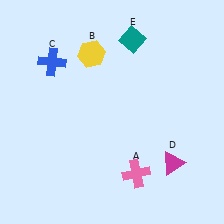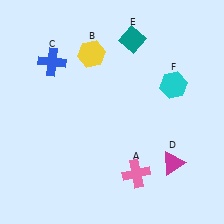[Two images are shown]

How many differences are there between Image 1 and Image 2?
There is 1 difference between the two images.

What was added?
A cyan hexagon (F) was added in Image 2.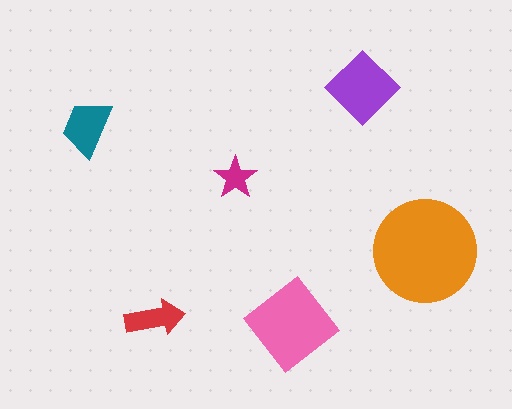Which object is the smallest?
The magenta star.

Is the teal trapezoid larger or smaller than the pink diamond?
Smaller.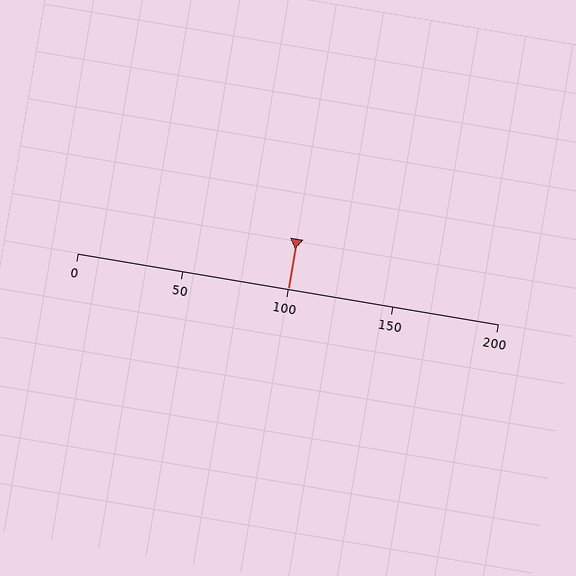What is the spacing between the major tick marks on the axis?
The major ticks are spaced 50 apart.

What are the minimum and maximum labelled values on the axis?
The axis runs from 0 to 200.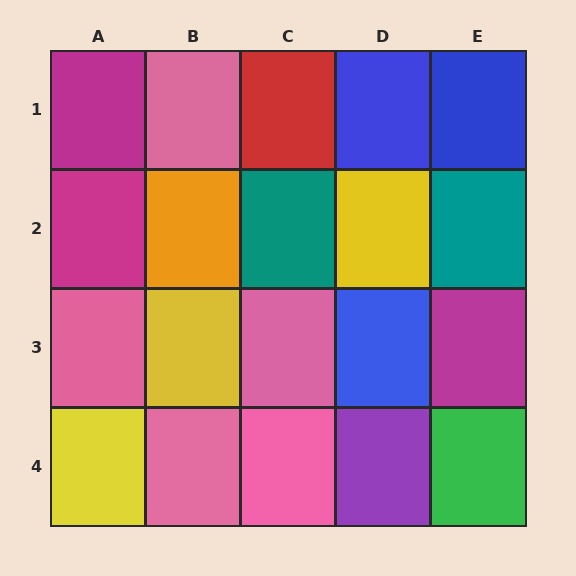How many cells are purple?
1 cell is purple.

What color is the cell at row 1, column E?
Blue.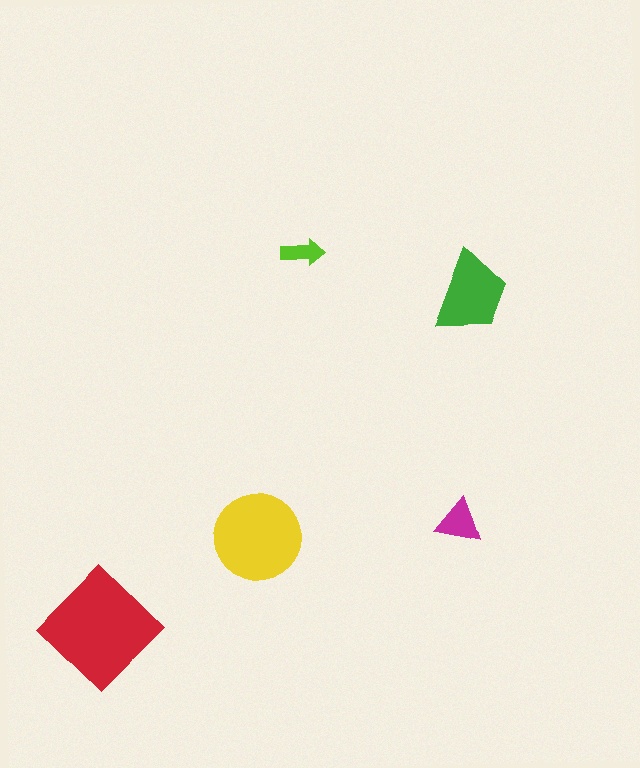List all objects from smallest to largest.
The lime arrow, the magenta triangle, the green trapezoid, the yellow circle, the red diamond.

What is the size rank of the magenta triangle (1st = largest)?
4th.